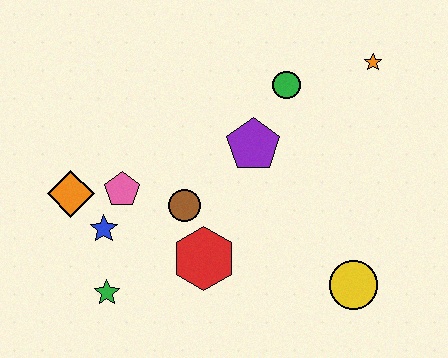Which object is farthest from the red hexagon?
The orange star is farthest from the red hexagon.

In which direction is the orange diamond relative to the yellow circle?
The orange diamond is to the left of the yellow circle.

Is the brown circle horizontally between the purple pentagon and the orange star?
No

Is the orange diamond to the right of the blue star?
No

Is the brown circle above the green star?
Yes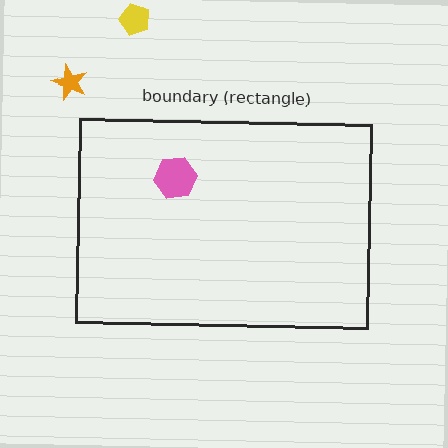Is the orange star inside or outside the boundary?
Outside.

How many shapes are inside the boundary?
1 inside, 2 outside.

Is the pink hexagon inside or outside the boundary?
Inside.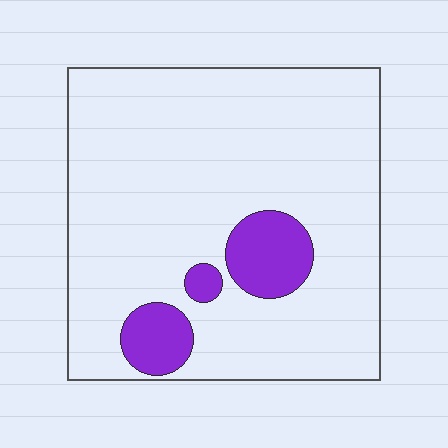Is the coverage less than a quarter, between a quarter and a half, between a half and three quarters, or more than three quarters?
Less than a quarter.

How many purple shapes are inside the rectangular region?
3.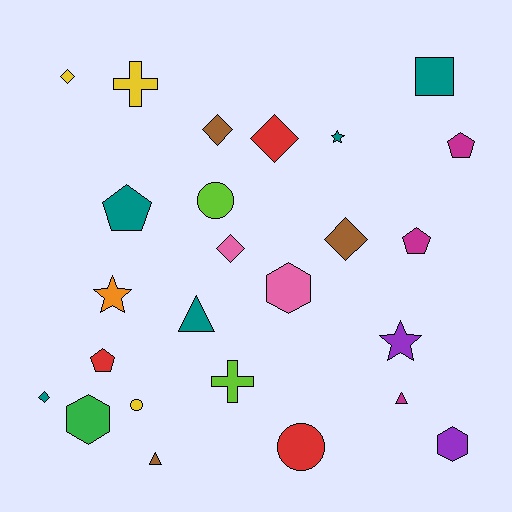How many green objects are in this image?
There is 1 green object.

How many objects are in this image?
There are 25 objects.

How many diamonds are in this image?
There are 6 diamonds.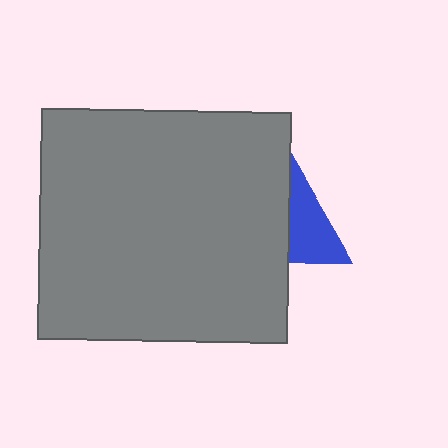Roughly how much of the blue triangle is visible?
About half of it is visible (roughly 52%).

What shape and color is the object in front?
The object in front is a gray rectangle.